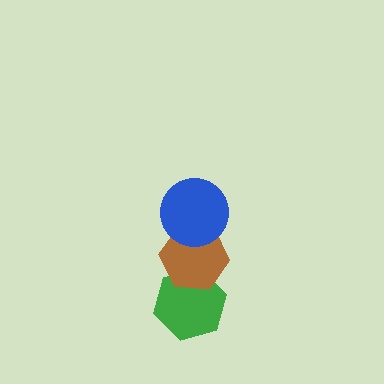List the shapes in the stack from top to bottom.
From top to bottom: the blue circle, the brown hexagon, the green hexagon.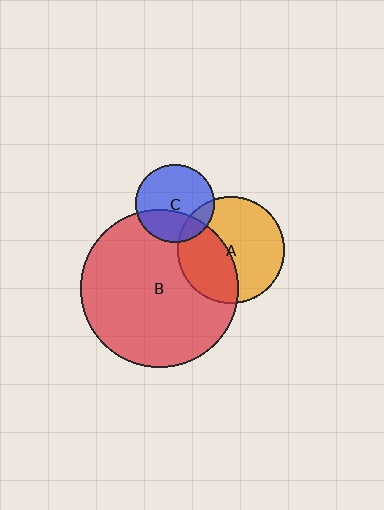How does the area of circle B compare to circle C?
Approximately 4.0 times.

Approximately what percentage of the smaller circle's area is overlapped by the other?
Approximately 35%.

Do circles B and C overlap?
Yes.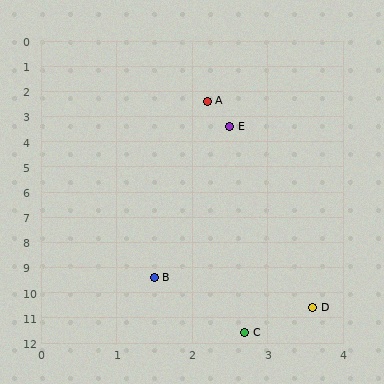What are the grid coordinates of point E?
Point E is at approximately (2.5, 3.4).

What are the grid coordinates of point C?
Point C is at approximately (2.7, 11.6).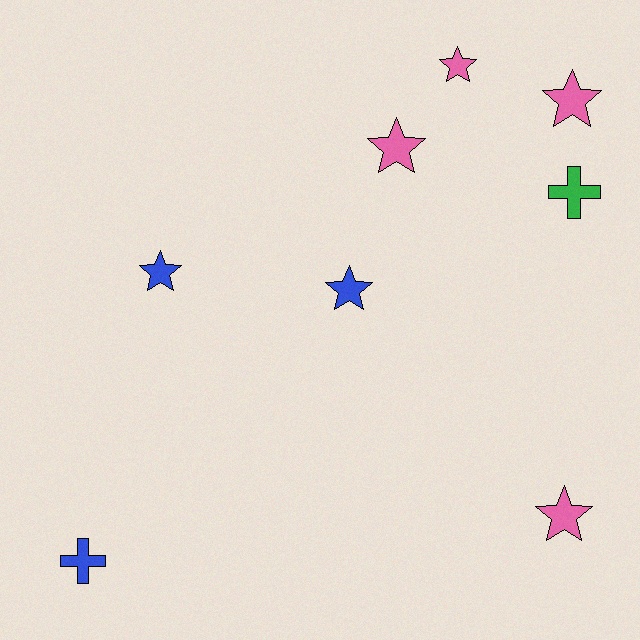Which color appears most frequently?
Pink, with 4 objects.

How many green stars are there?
There are no green stars.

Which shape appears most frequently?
Star, with 6 objects.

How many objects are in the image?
There are 8 objects.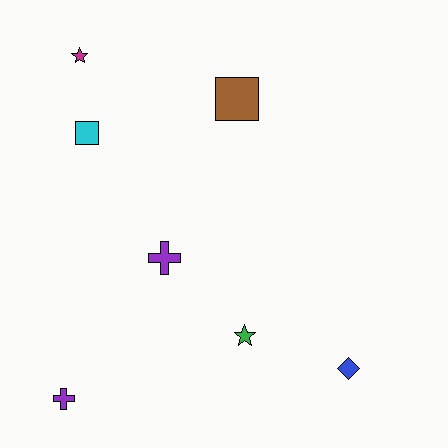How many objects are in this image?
There are 7 objects.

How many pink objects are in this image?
There are no pink objects.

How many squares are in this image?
There are 2 squares.